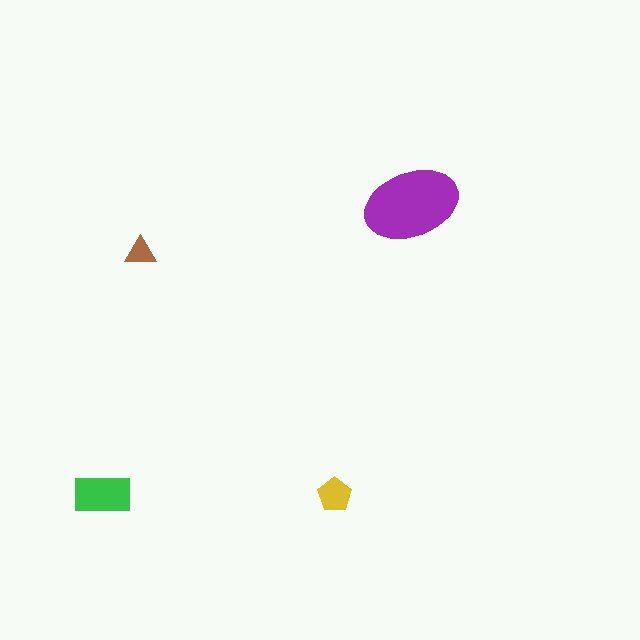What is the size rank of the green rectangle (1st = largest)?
2nd.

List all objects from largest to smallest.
The purple ellipse, the green rectangle, the yellow pentagon, the brown triangle.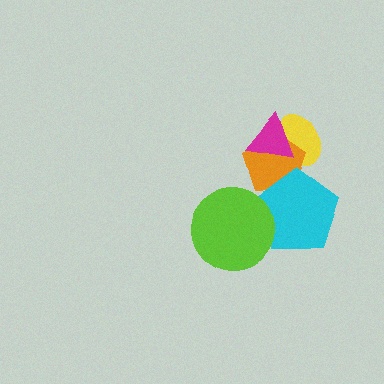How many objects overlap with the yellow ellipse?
2 objects overlap with the yellow ellipse.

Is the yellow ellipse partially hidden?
Yes, it is partially covered by another shape.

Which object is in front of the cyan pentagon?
The lime circle is in front of the cyan pentagon.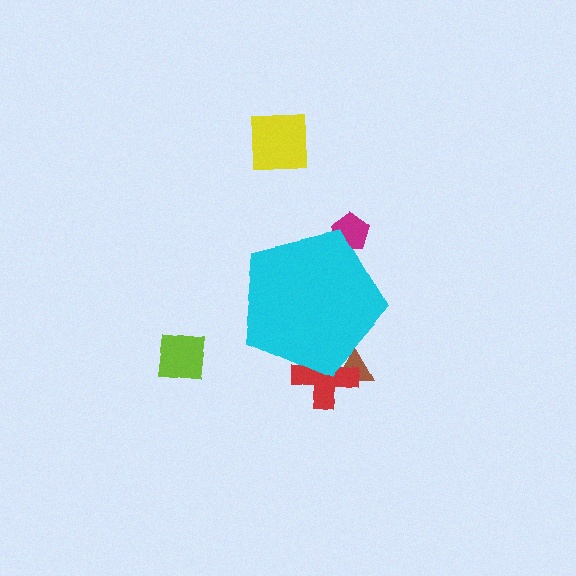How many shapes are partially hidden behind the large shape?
3 shapes are partially hidden.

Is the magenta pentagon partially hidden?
Yes, the magenta pentagon is partially hidden behind the cyan pentagon.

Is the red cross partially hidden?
Yes, the red cross is partially hidden behind the cyan pentagon.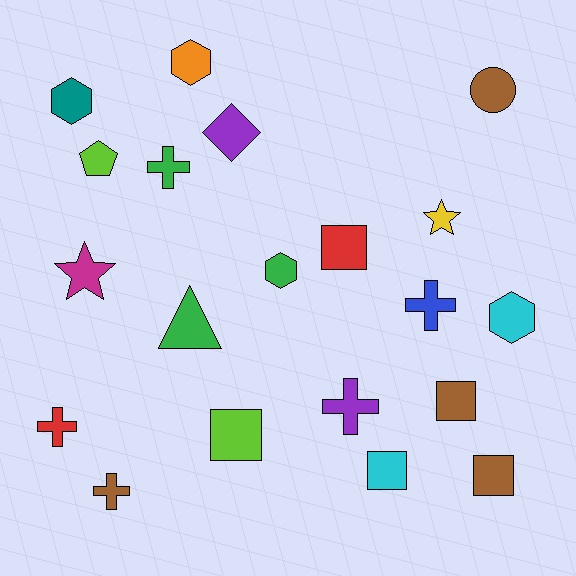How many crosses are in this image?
There are 5 crosses.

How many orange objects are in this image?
There is 1 orange object.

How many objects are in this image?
There are 20 objects.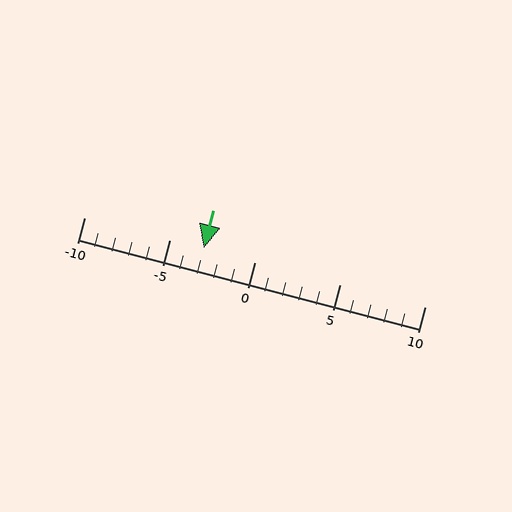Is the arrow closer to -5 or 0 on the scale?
The arrow is closer to -5.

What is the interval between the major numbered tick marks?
The major tick marks are spaced 5 units apart.